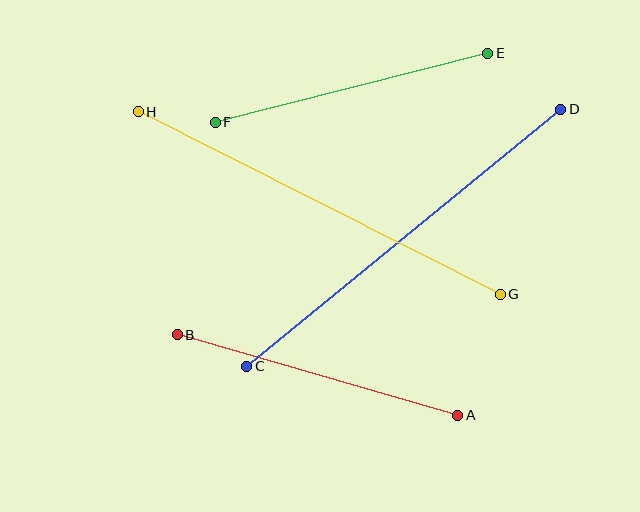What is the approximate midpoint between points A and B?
The midpoint is at approximately (317, 375) pixels.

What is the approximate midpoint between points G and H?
The midpoint is at approximately (319, 203) pixels.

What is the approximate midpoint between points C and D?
The midpoint is at approximately (404, 238) pixels.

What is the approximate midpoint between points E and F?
The midpoint is at approximately (352, 88) pixels.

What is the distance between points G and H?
The distance is approximately 406 pixels.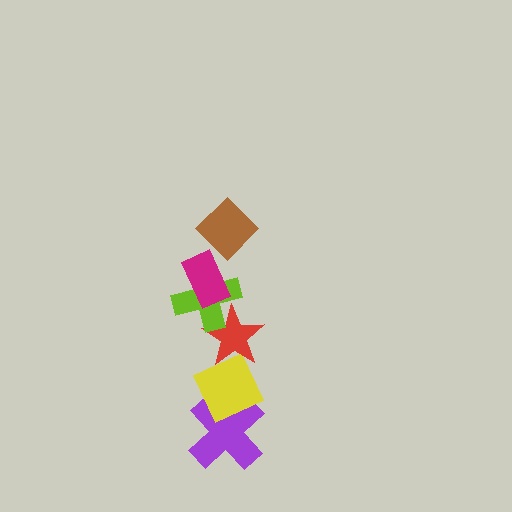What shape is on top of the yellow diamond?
The red star is on top of the yellow diamond.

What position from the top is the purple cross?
The purple cross is 6th from the top.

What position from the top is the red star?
The red star is 4th from the top.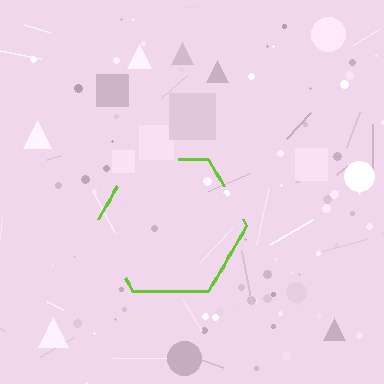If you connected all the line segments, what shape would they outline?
They would outline a hexagon.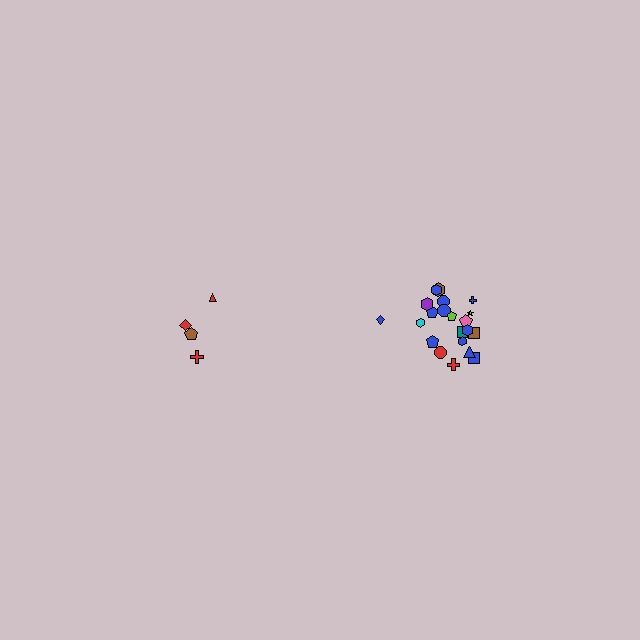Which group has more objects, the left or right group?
The right group.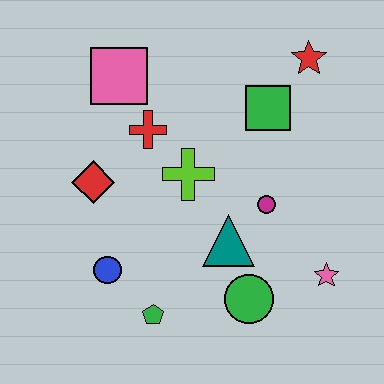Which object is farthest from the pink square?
The pink star is farthest from the pink square.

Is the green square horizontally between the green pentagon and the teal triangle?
No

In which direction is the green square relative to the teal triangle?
The green square is above the teal triangle.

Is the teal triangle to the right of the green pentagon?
Yes